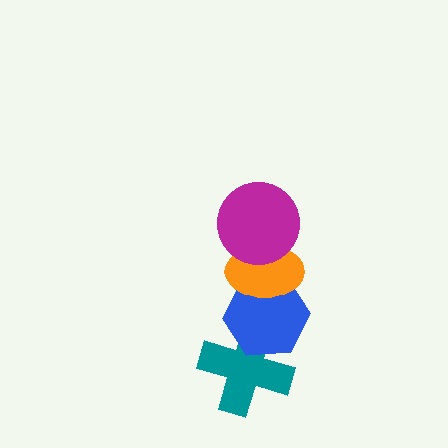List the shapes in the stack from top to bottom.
From top to bottom: the magenta circle, the orange ellipse, the blue hexagon, the teal cross.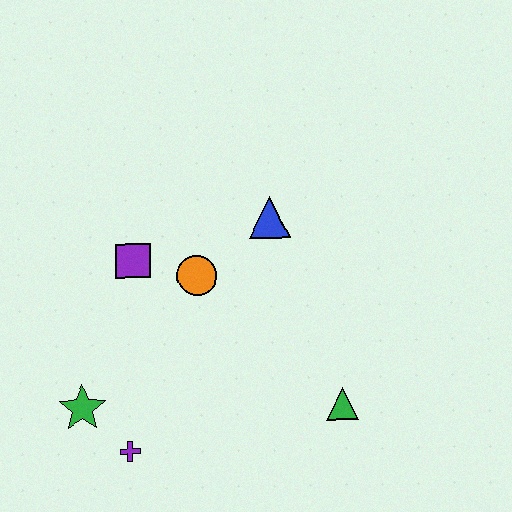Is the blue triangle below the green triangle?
No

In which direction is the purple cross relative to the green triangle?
The purple cross is to the left of the green triangle.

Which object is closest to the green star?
The purple cross is closest to the green star.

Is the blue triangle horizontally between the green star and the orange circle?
No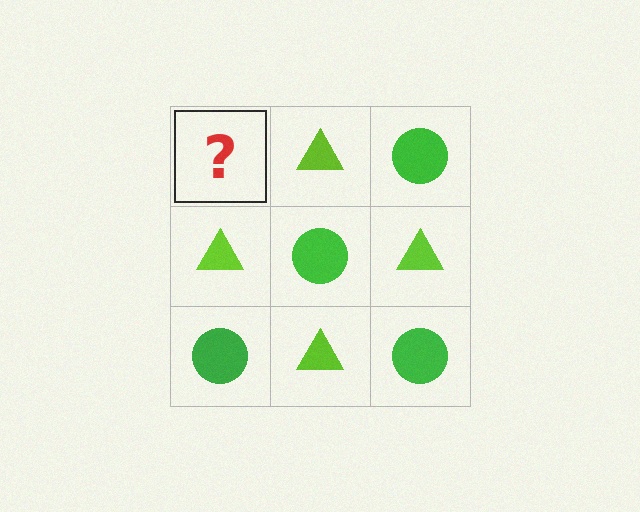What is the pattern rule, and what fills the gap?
The rule is that it alternates green circle and lime triangle in a checkerboard pattern. The gap should be filled with a green circle.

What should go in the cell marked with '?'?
The missing cell should contain a green circle.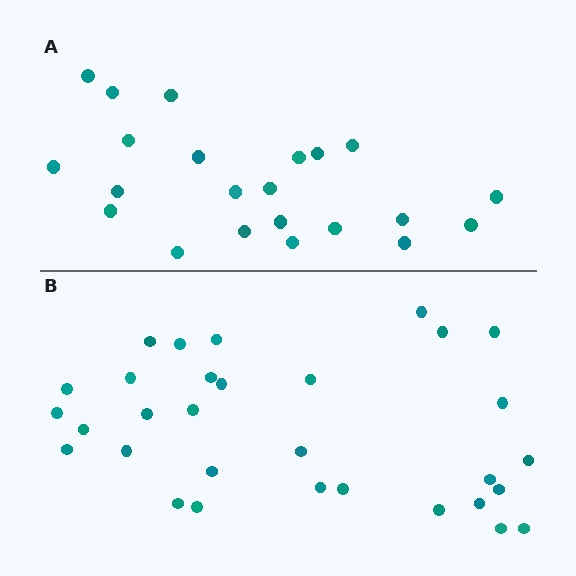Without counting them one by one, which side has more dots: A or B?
Region B (the bottom region) has more dots.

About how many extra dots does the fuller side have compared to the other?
Region B has roughly 8 or so more dots than region A.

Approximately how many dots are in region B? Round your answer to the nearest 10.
About 30 dots. (The exact count is 31, which rounds to 30.)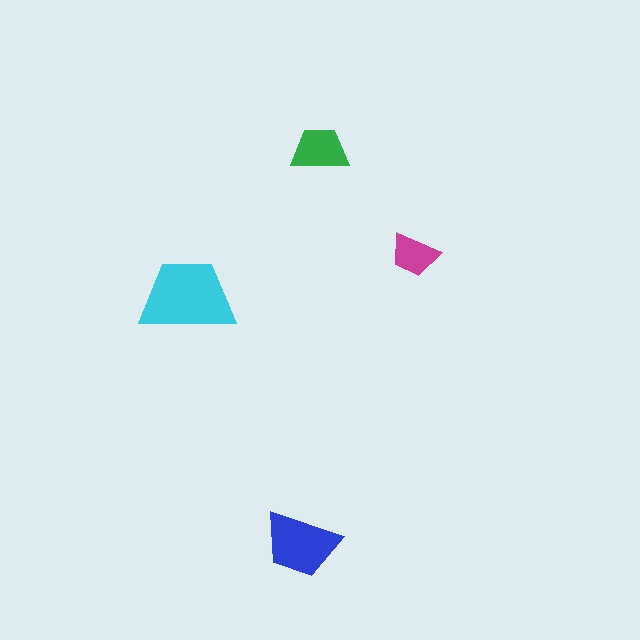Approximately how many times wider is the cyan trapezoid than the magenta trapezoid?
About 2 times wider.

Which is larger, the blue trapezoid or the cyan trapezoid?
The cyan one.